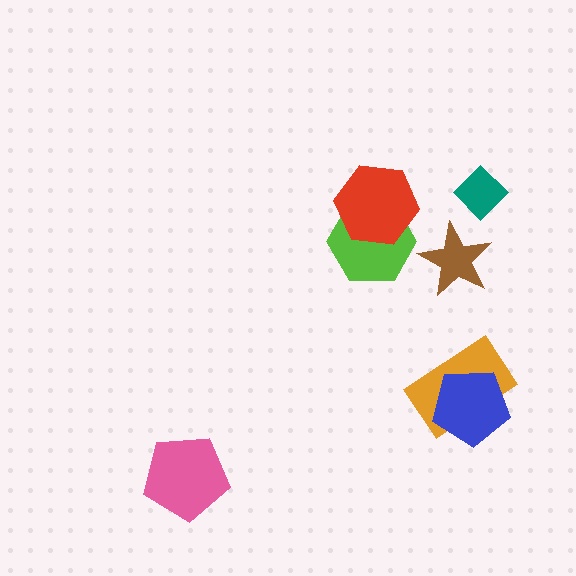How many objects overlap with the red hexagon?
1 object overlaps with the red hexagon.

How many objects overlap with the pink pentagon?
0 objects overlap with the pink pentagon.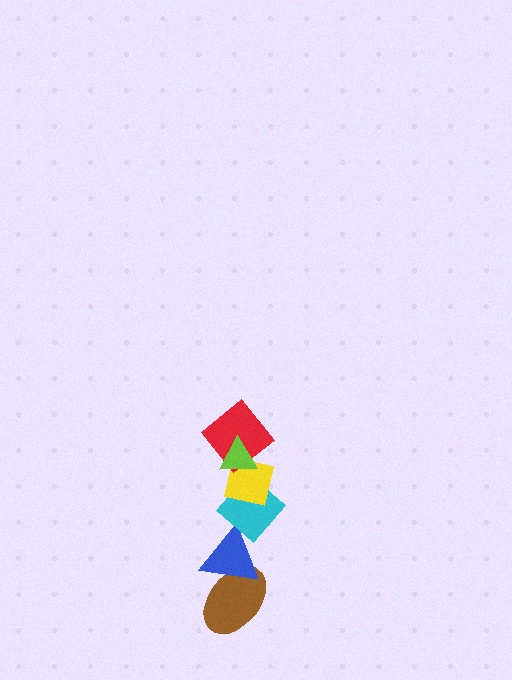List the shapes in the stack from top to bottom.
From top to bottom: the lime triangle, the red diamond, the yellow square, the cyan diamond, the blue triangle, the brown ellipse.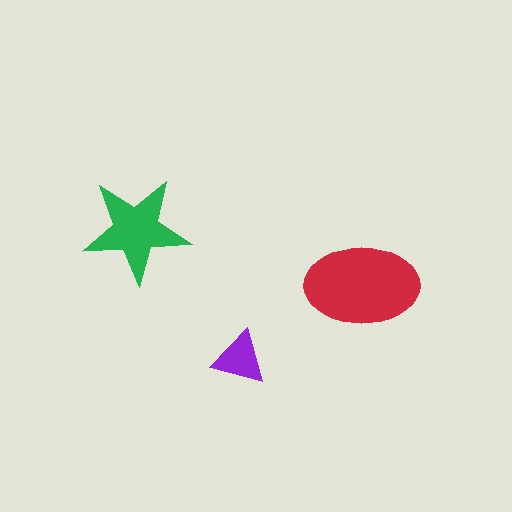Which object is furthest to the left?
The green star is leftmost.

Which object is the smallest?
The purple triangle.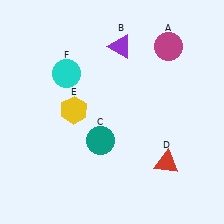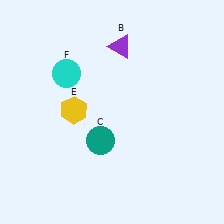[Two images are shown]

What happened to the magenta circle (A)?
The magenta circle (A) was removed in Image 2. It was in the top-right area of Image 1.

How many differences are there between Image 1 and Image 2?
There are 2 differences between the two images.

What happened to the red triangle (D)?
The red triangle (D) was removed in Image 2. It was in the bottom-right area of Image 1.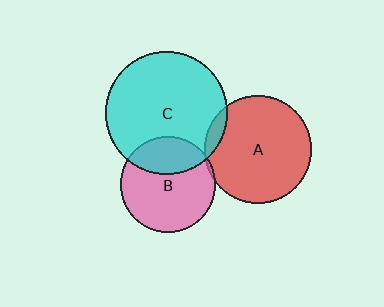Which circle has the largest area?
Circle C (cyan).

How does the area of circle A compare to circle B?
Approximately 1.3 times.